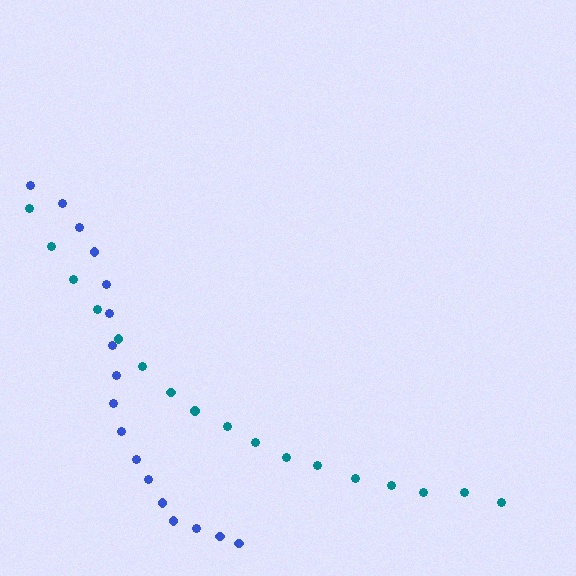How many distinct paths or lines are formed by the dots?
There are 2 distinct paths.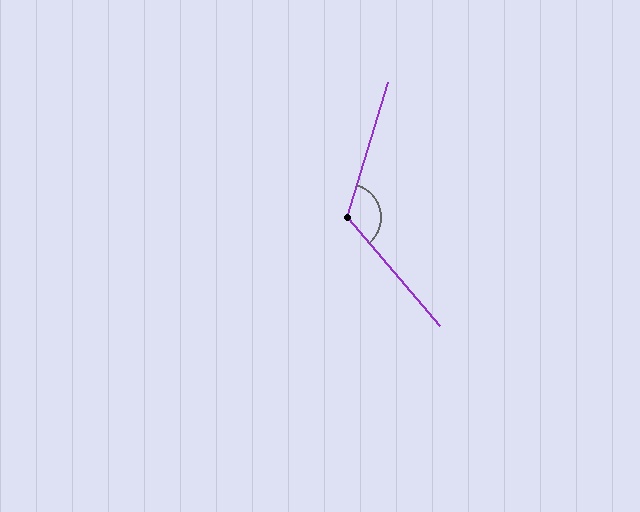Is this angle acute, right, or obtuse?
It is obtuse.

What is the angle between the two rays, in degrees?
Approximately 123 degrees.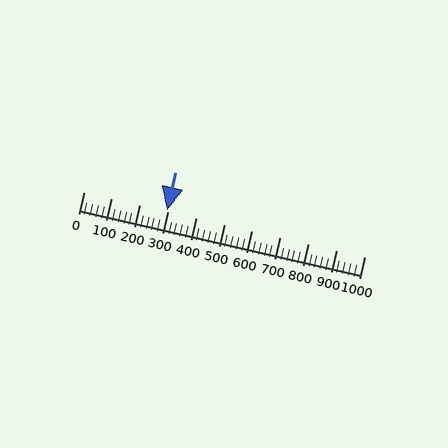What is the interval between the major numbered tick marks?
The major tick marks are spaced 100 units apart.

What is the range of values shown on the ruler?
The ruler shows values from 0 to 1000.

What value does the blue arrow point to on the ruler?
The blue arrow points to approximately 298.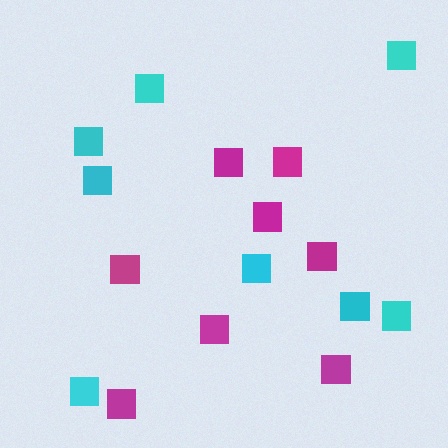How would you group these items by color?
There are 2 groups: one group of cyan squares (8) and one group of magenta squares (8).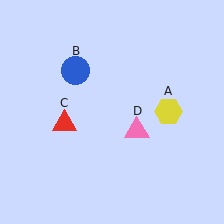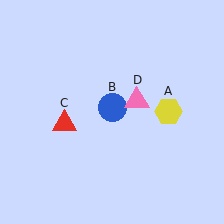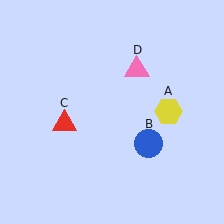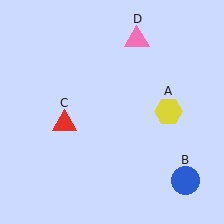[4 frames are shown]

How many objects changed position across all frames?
2 objects changed position: blue circle (object B), pink triangle (object D).